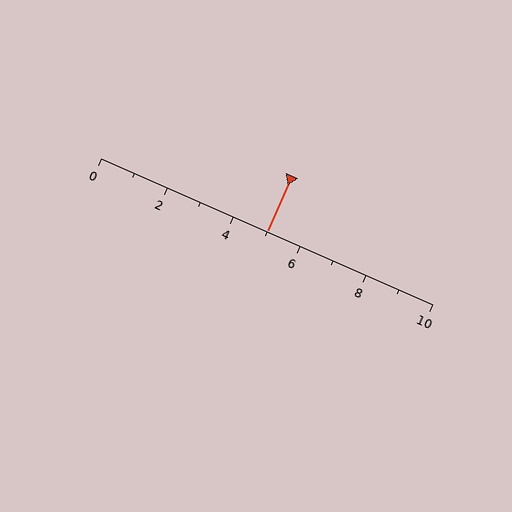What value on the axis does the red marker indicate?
The marker indicates approximately 5.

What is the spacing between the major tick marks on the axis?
The major ticks are spaced 2 apart.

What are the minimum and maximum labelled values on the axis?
The axis runs from 0 to 10.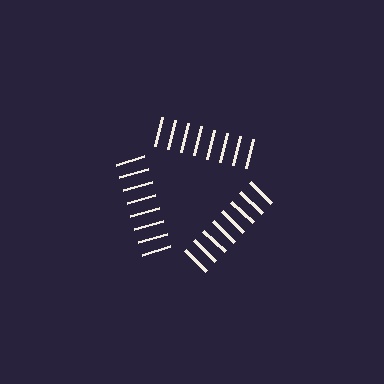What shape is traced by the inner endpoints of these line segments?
An illusory triangle — the line segments terminate on its edges but no continuous stroke is drawn.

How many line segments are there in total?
24 — 8 along each of the 3 edges.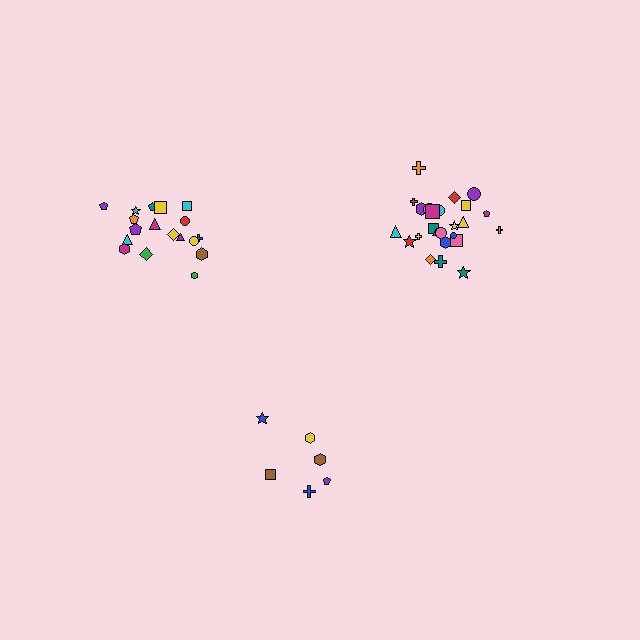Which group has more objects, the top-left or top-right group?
The top-right group.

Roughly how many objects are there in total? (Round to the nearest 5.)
Roughly 50 objects in total.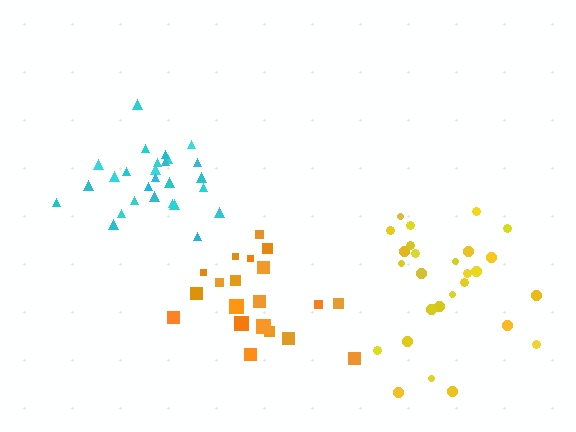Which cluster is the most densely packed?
Cyan.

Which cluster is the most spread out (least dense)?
Orange.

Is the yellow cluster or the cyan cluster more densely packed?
Cyan.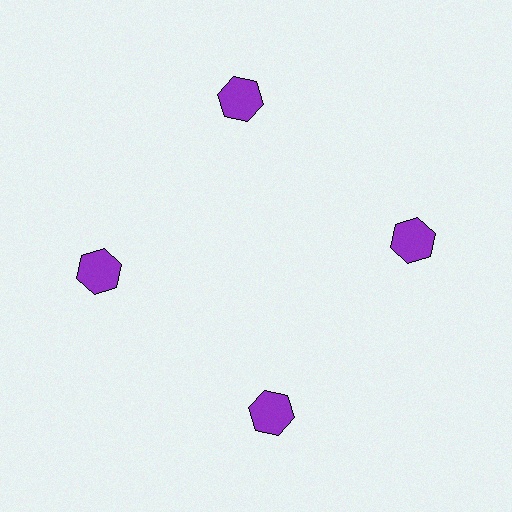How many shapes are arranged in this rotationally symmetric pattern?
There are 4 shapes, arranged in 4 groups of 1.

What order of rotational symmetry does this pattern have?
This pattern has 4-fold rotational symmetry.